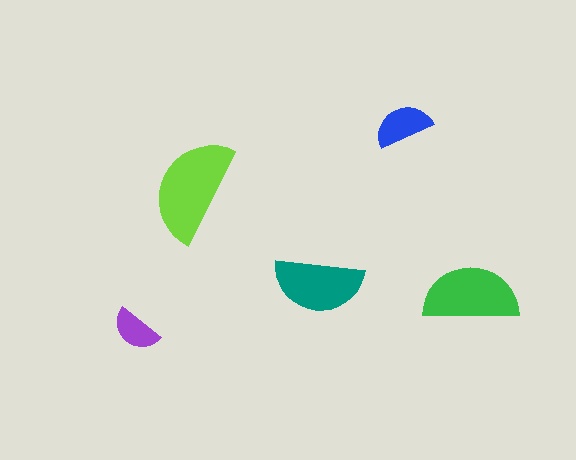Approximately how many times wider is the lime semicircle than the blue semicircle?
About 2 times wider.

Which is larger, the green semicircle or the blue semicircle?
The green one.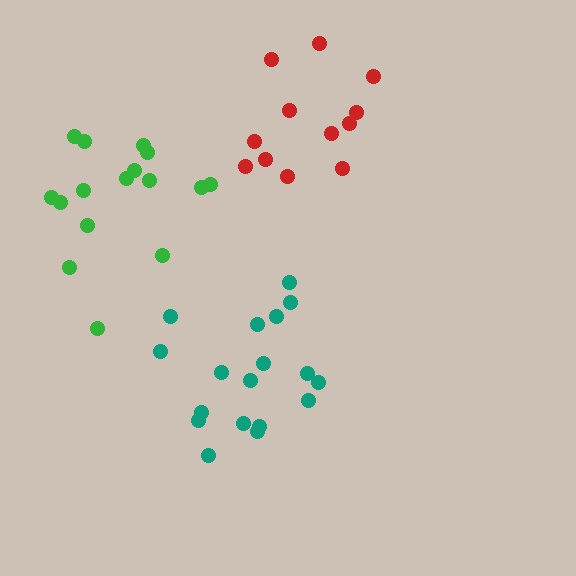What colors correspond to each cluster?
The clusters are colored: teal, red, green.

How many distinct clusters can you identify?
There are 3 distinct clusters.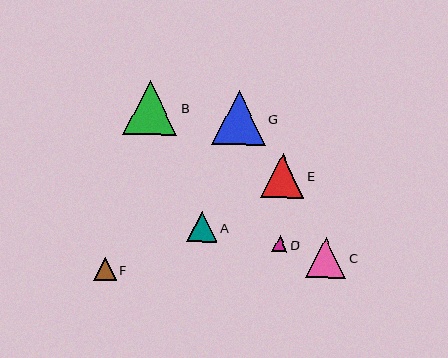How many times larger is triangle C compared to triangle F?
Triangle C is approximately 1.8 times the size of triangle F.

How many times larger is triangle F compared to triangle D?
Triangle F is approximately 1.5 times the size of triangle D.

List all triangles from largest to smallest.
From largest to smallest: B, G, E, C, A, F, D.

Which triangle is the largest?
Triangle B is the largest with a size of approximately 54 pixels.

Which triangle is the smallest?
Triangle D is the smallest with a size of approximately 15 pixels.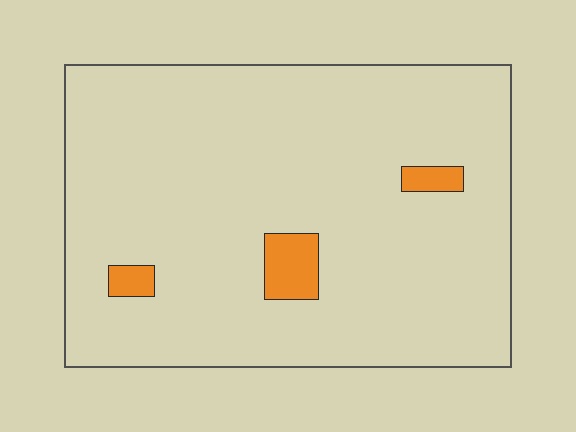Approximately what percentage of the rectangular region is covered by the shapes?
Approximately 5%.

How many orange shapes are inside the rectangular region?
3.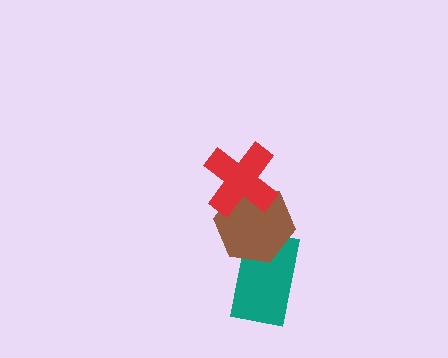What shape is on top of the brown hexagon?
The red cross is on top of the brown hexagon.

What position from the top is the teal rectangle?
The teal rectangle is 3rd from the top.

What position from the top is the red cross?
The red cross is 1st from the top.